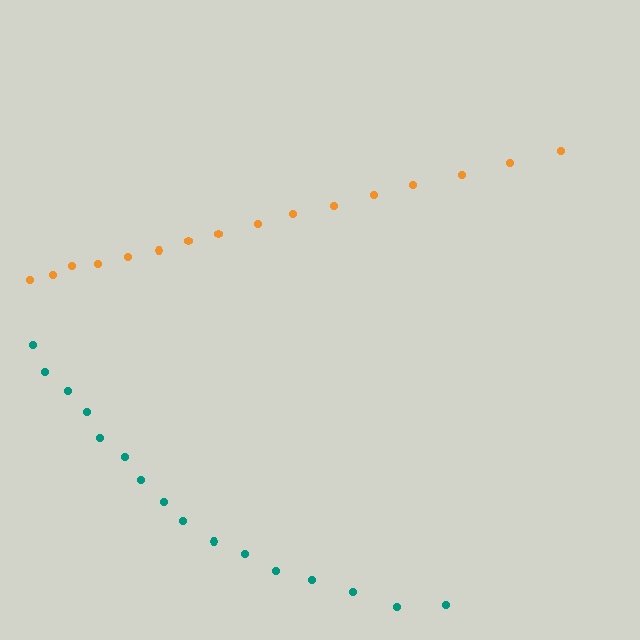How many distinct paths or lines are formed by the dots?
There are 2 distinct paths.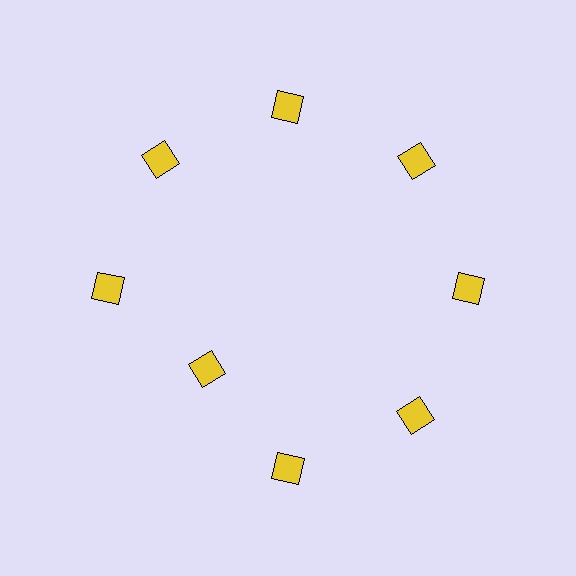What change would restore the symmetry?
The symmetry would be restored by moving it outward, back onto the ring so that all 8 diamonds sit at equal angles and equal distance from the center.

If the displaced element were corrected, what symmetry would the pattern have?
It would have 8-fold rotational symmetry — the pattern would map onto itself every 45 degrees.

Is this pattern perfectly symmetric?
No. The 8 yellow diamonds are arranged in a ring, but one element near the 8 o'clock position is pulled inward toward the center, breaking the 8-fold rotational symmetry.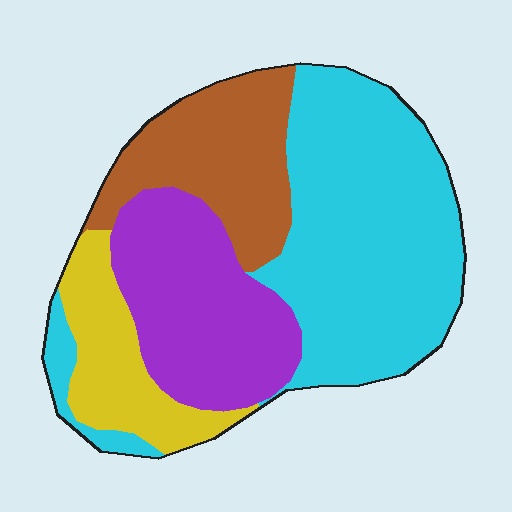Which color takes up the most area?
Cyan, at roughly 45%.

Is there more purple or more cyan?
Cyan.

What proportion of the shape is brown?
Brown covers roughly 20% of the shape.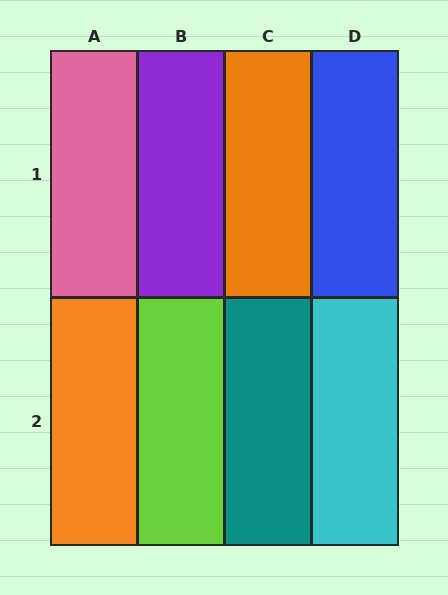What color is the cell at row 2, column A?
Orange.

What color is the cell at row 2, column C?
Teal.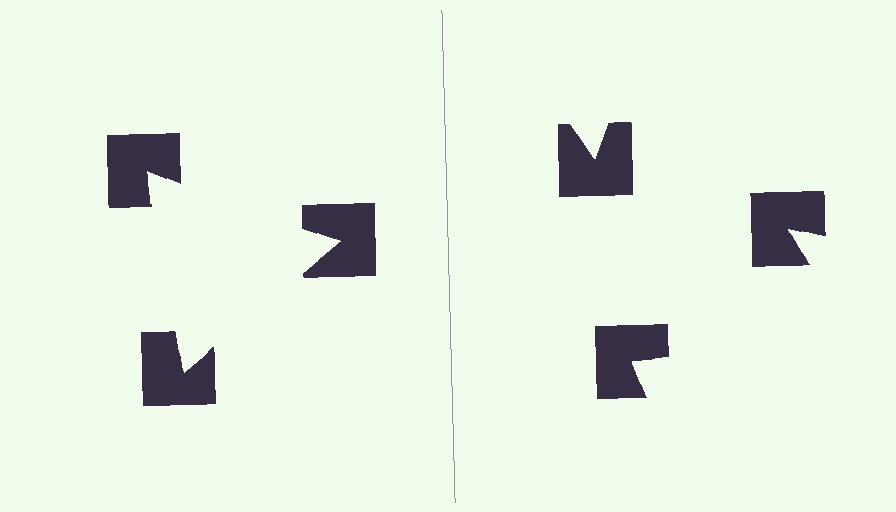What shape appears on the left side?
An illusory triangle.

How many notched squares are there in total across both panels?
6 — 3 on each side.